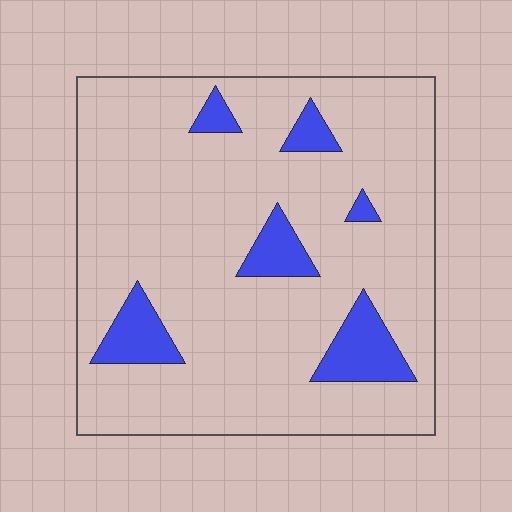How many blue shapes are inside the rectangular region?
6.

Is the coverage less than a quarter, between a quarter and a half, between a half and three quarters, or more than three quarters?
Less than a quarter.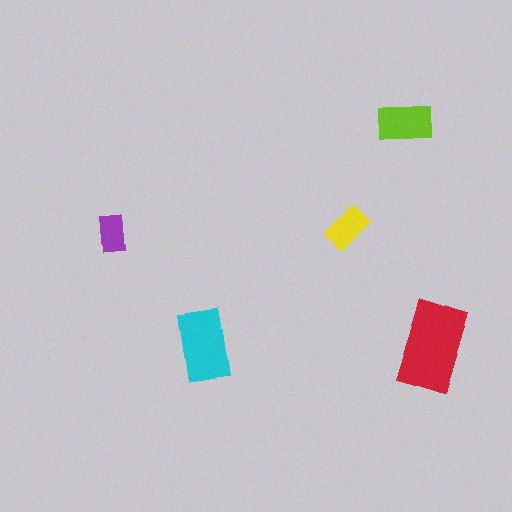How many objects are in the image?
There are 5 objects in the image.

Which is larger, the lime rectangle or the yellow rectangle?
The lime one.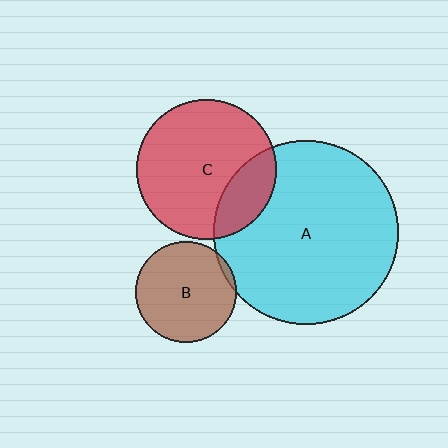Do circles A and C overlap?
Yes.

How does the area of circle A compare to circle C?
Approximately 1.7 times.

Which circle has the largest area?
Circle A (cyan).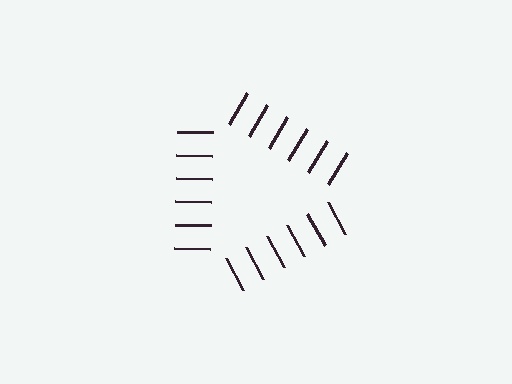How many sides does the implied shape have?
3 sides — the line-ends trace a triangle.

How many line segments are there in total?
18 — 6 along each of the 3 edges.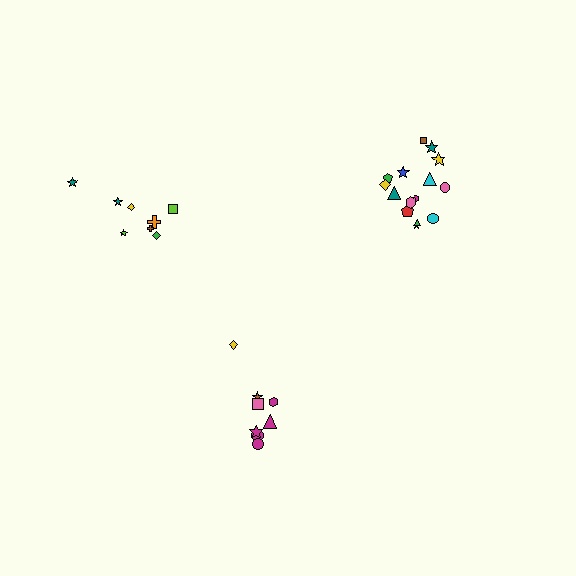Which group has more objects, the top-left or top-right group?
The top-right group.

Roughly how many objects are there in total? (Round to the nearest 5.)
Roughly 30 objects in total.